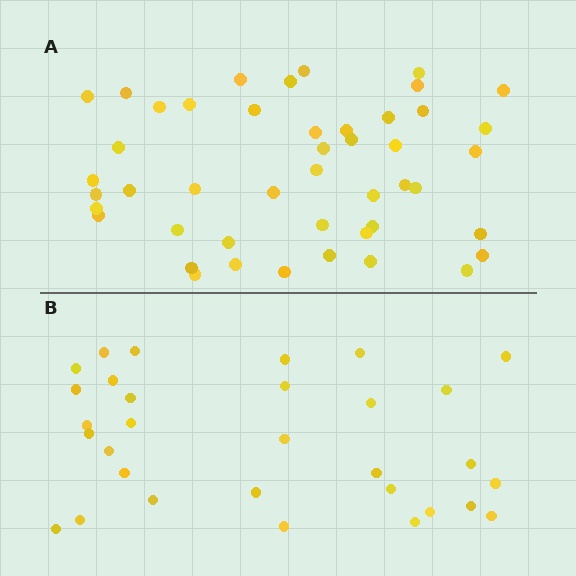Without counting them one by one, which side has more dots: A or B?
Region A (the top region) has more dots.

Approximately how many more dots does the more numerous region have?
Region A has approximately 15 more dots than region B.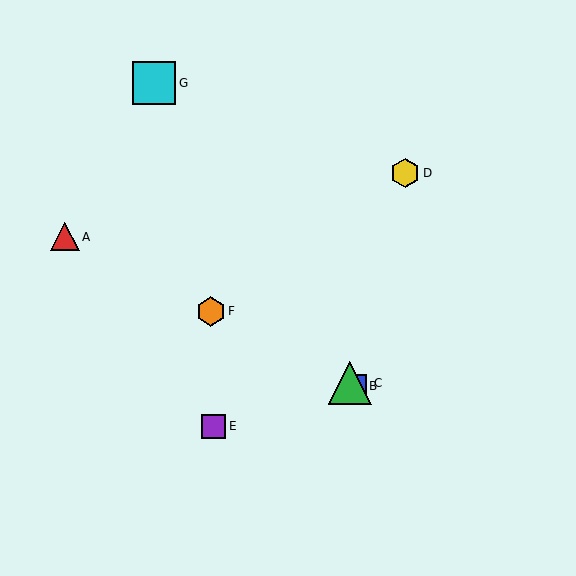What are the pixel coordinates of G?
Object G is at (154, 83).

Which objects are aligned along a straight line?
Objects A, B, C, F are aligned along a straight line.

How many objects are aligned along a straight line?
4 objects (A, B, C, F) are aligned along a straight line.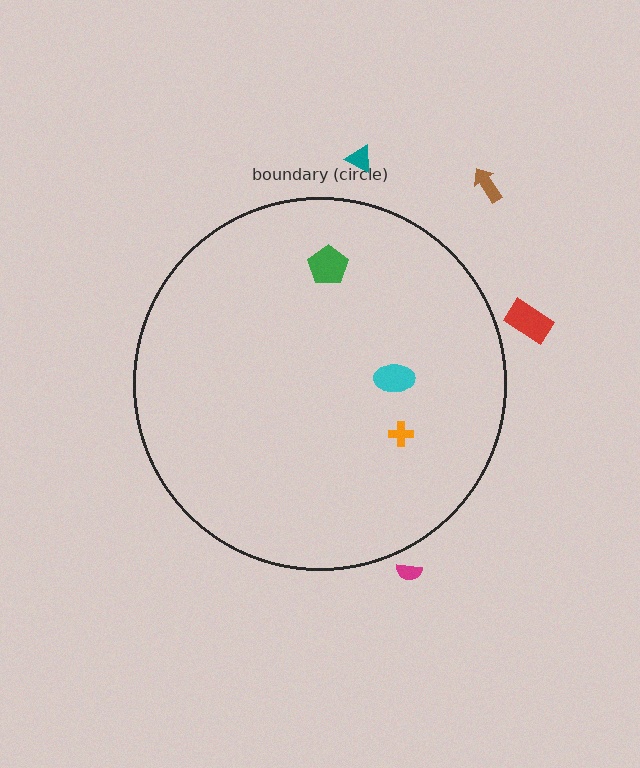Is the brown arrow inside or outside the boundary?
Outside.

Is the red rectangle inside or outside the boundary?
Outside.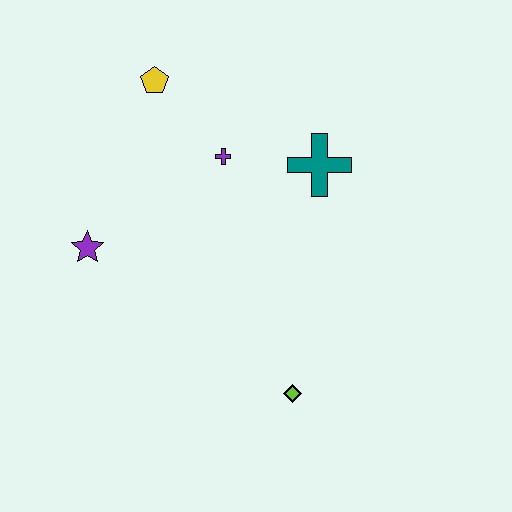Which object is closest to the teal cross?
The purple cross is closest to the teal cross.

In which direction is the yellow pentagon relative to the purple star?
The yellow pentagon is above the purple star.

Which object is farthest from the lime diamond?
The yellow pentagon is farthest from the lime diamond.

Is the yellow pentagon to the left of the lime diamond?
Yes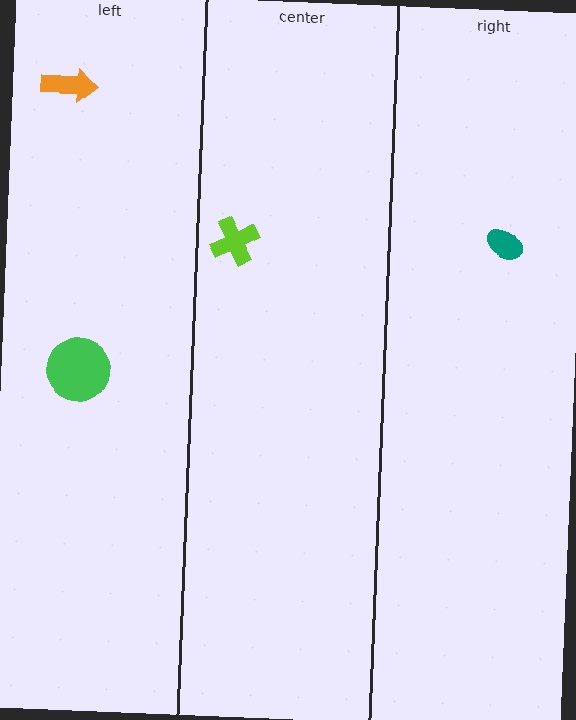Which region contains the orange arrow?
The left region.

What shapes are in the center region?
The lime cross.